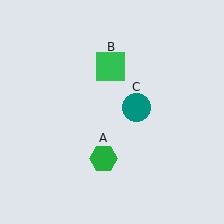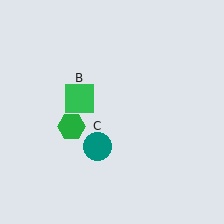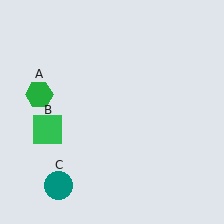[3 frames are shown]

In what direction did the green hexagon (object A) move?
The green hexagon (object A) moved up and to the left.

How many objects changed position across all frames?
3 objects changed position: green hexagon (object A), green square (object B), teal circle (object C).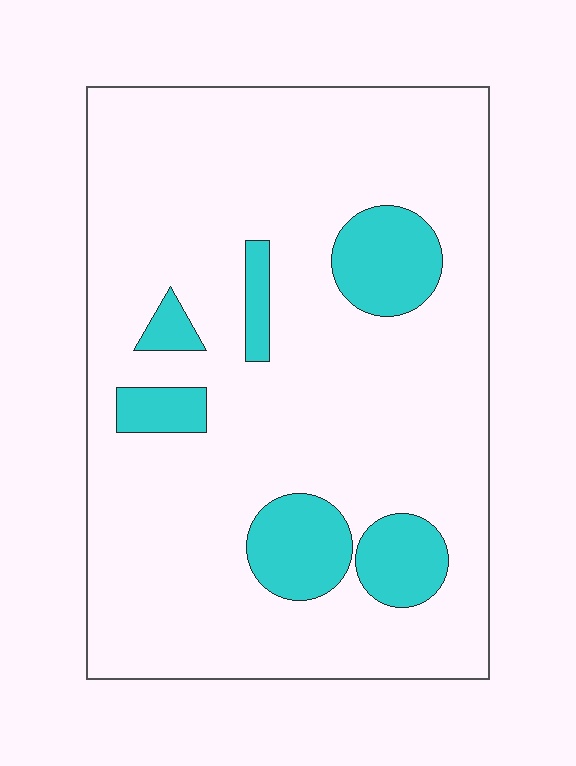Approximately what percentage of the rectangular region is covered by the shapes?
Approximately 15%.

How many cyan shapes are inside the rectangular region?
6.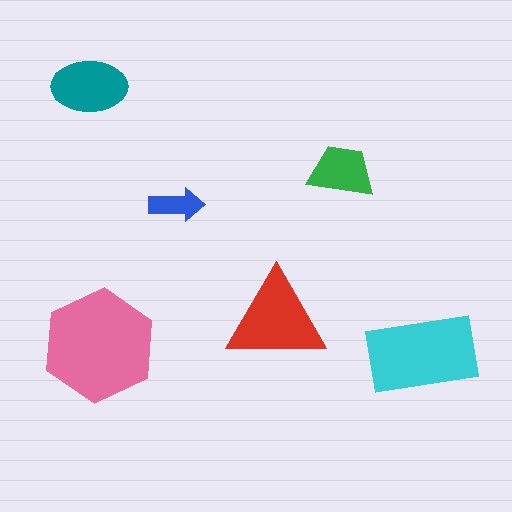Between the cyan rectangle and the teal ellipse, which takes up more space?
The cyan rectangle.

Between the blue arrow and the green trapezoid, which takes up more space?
The green trapezoid.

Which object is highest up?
The teal ellipse is topmost.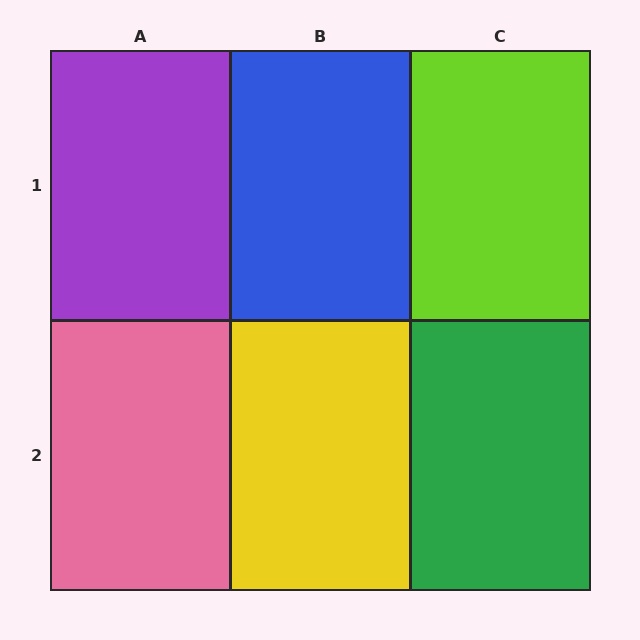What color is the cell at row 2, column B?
Yellow.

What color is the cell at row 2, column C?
Green.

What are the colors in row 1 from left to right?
Purple, blue, lime.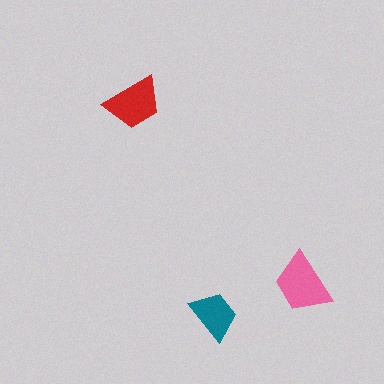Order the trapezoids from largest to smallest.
the pink one, the red one, the teal one.